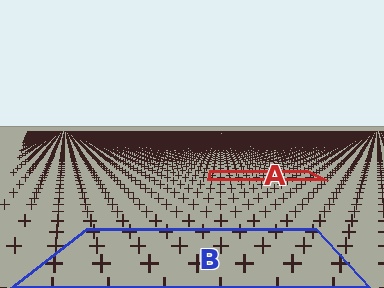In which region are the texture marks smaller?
The texture marks are smaller in region A, because it is farther away.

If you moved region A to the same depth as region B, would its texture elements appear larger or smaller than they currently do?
They would appear larger. At a closer depth, the same texture elements are projected at a bigger on-screen size.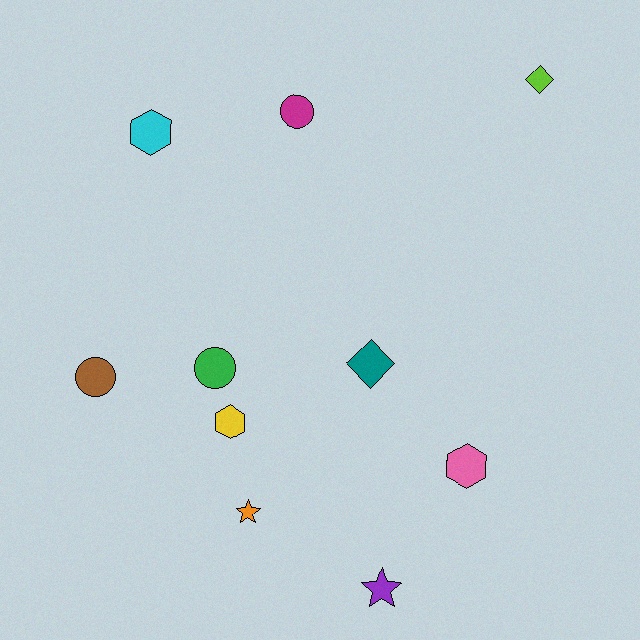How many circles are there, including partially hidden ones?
There are 3 circles.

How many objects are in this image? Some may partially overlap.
There are 10 objects.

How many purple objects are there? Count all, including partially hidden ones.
There is 1 purple object.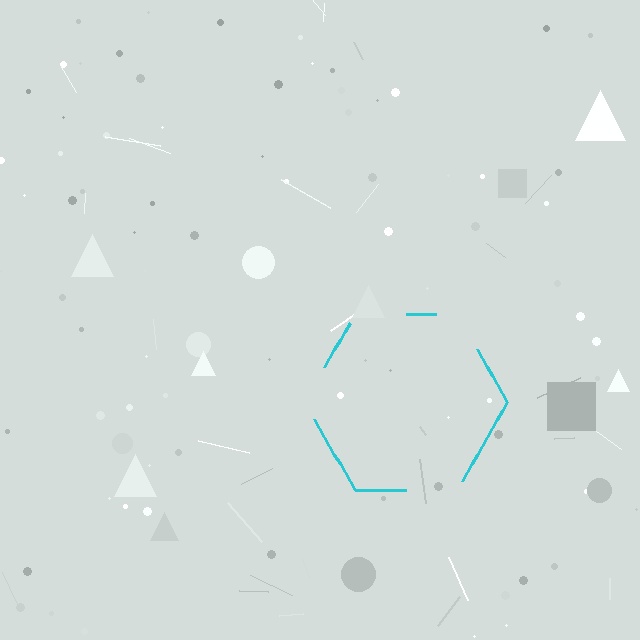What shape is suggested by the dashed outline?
The dashed outline suggests a hexagon.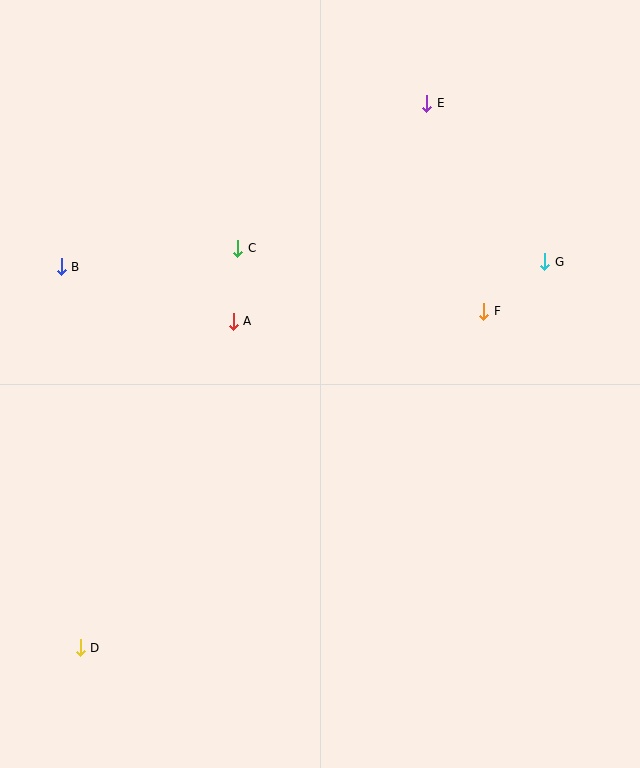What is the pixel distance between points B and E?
The distance between B and E is 400 pixels.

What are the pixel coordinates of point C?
Point C is at (238, 248).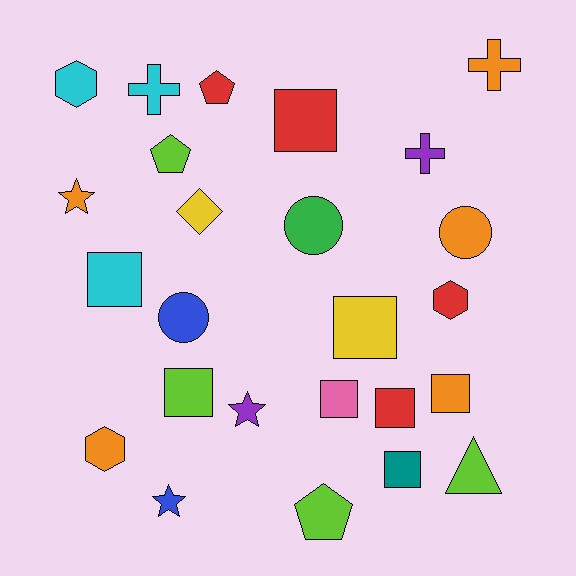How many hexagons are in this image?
There are 3 hexagons.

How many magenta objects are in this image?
There are no magenta objects.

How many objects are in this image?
There are 25 objects.